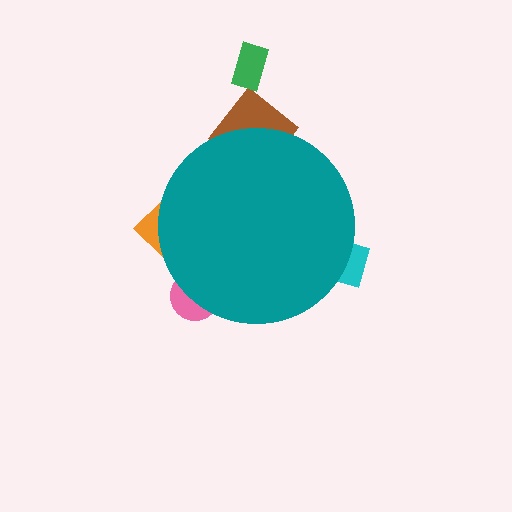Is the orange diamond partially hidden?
Yes, the orange diamond is partially hidden behind the teal circle.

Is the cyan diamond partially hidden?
Yes, the cyan diamond is partially hidden behind the teal circle.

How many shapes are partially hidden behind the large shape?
4 shapes are partially hidden.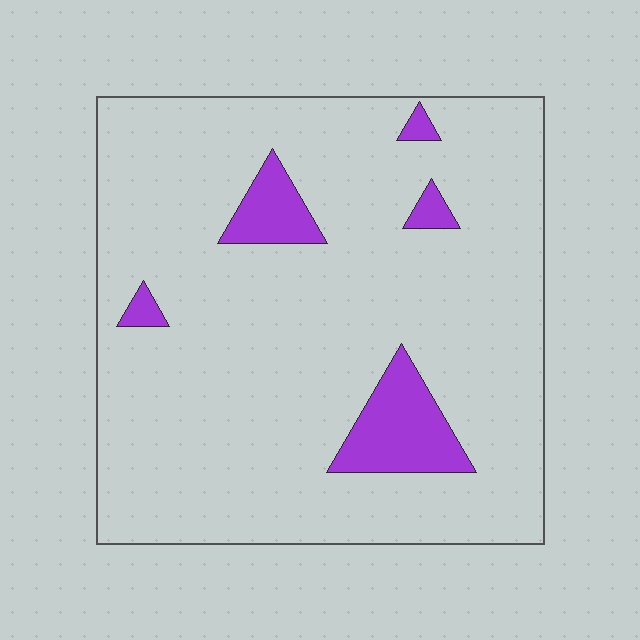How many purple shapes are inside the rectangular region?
5.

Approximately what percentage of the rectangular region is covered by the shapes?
Approximately 10%.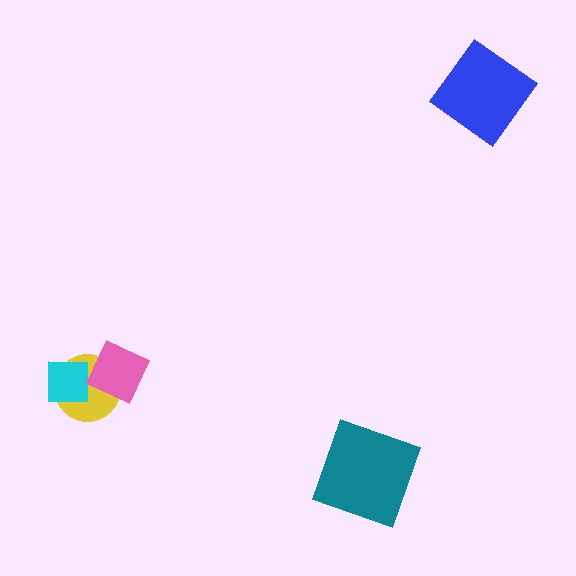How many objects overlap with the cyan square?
2 objects overlap with the cyan square.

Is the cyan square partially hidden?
Yes, it is partially covered by another shape.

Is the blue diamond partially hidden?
No, no other shape covers it.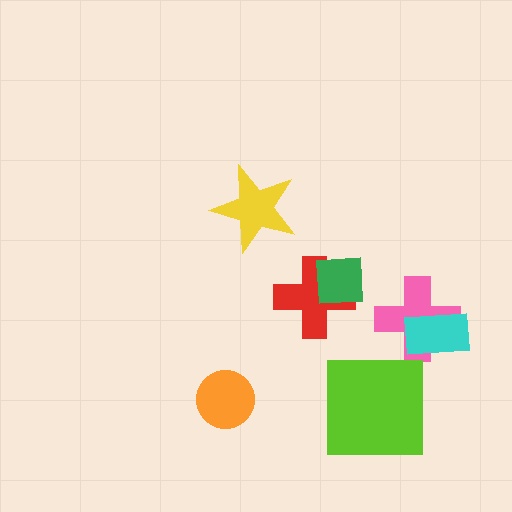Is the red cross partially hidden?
Yes, it is partially covered by another shape.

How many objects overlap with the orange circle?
0 objects overlap with the orange circle.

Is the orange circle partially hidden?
No, no other shape covers it.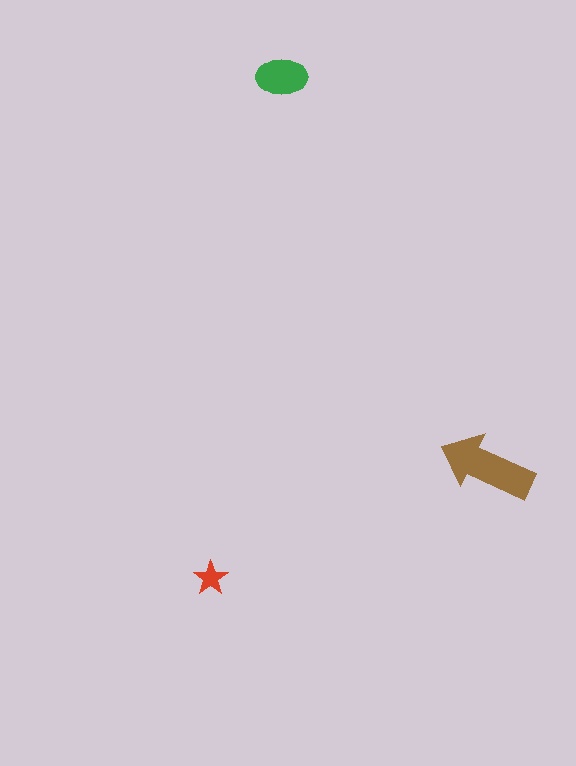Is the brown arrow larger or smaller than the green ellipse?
Larger.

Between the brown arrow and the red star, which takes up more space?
The brown arrow.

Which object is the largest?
The brown arrow.